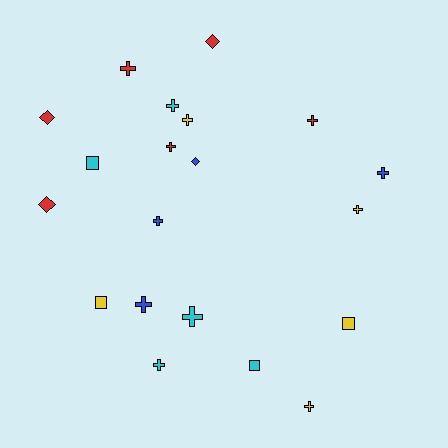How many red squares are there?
There are no red squares.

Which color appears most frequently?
Red, with 6 objects.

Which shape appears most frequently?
Cross, with 12 objects.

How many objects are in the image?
There are 20 objects.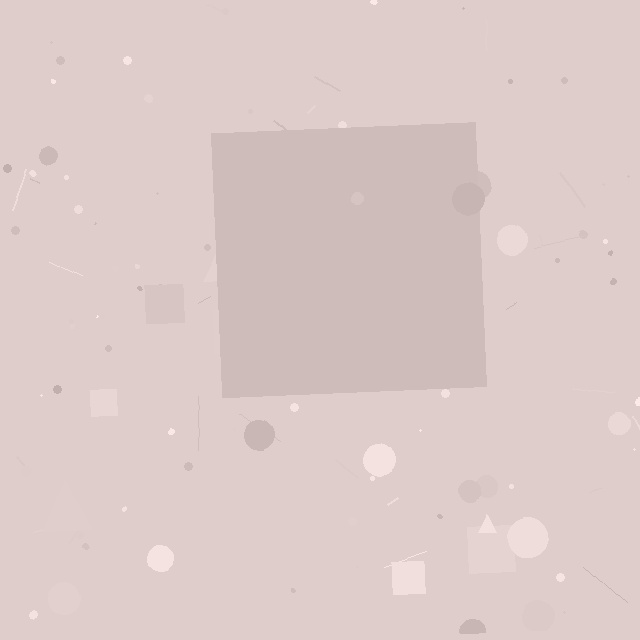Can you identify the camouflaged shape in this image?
The camouflaged shape is a square.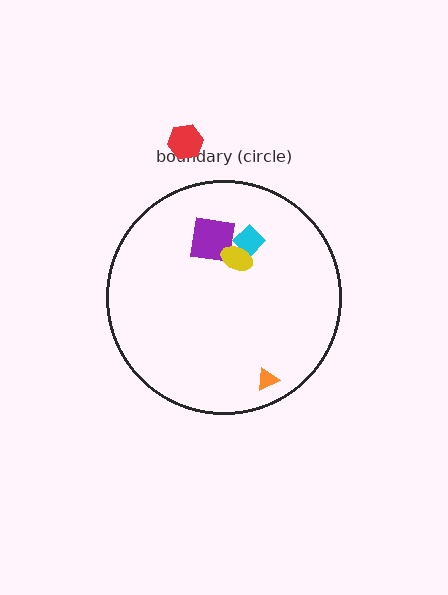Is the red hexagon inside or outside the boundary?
Outside.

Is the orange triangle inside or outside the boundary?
Inside.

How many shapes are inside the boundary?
4 inside, 1 outside.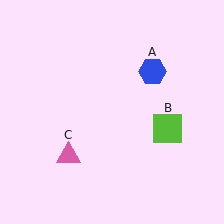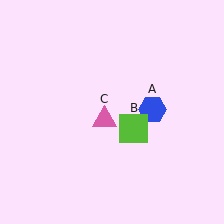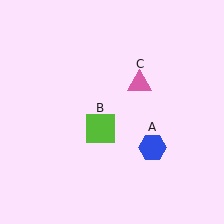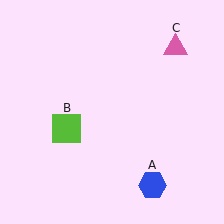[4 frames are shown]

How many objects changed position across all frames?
3 objects changed position: blue hexagon (object A), lime square (object B), pink triangle (object C).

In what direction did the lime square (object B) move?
The lime square (object B) moved left.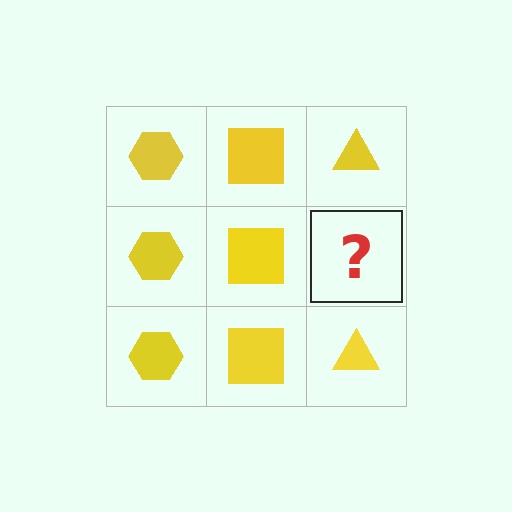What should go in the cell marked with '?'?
The missing cell should contain a yellow triangle.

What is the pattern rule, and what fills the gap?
The rule is that each column has a consistent shape. The gap should be filled with a yellow triangle.